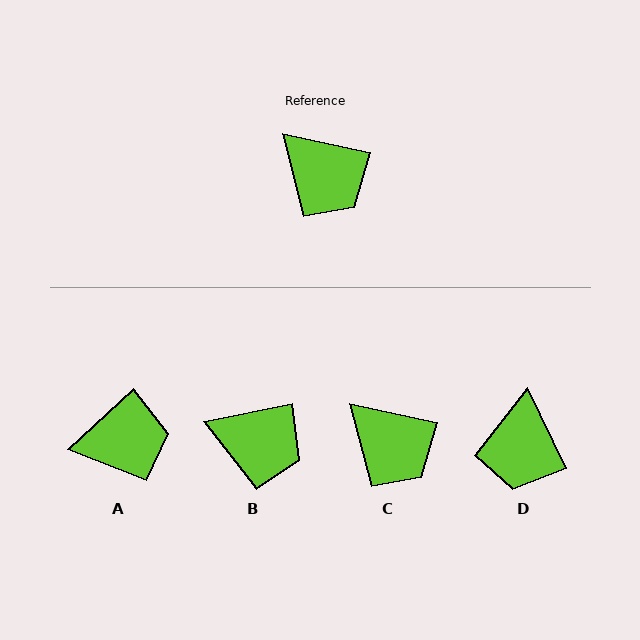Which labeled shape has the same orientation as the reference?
C.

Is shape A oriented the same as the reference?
No, it is off by about 54 degrees.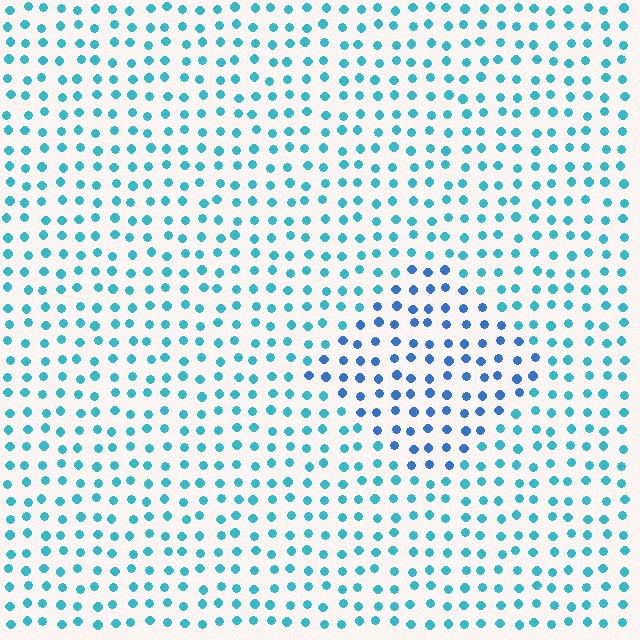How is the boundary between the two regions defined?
The boundary is defined purely by a slight shift in hue (about 30 degrees). Spacing, size, and orientation are identical on both sides.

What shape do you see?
I see a diamond.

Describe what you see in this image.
The image is filled with small cyan elements in a uniform arrangement. A diamond-shaped region is visible where the elements are tinted to a slightly different hue, forming a subtle color boundary.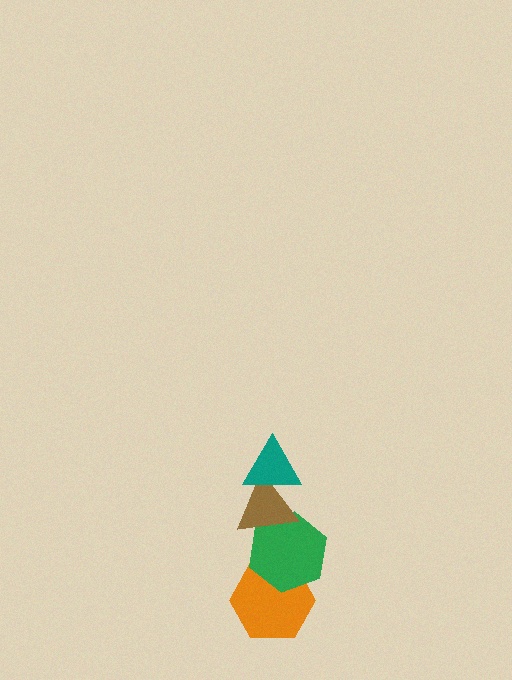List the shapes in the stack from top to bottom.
From top to bottom: the teal triangle, the brown triangle, the green hexagon, the orange hexagon.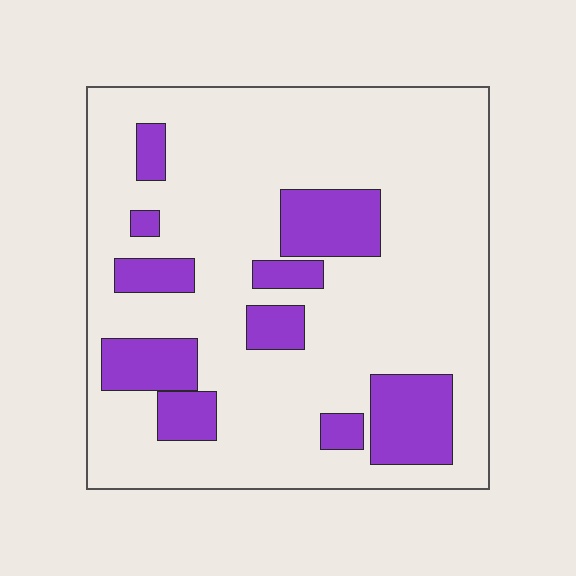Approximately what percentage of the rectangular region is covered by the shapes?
Approximately 20%.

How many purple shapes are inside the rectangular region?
10.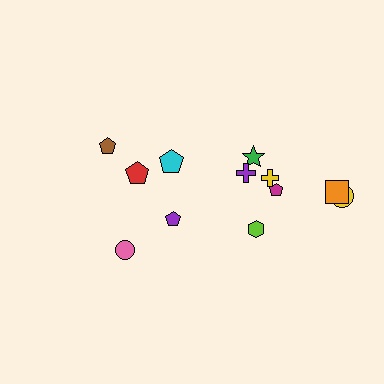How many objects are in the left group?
There are 5 objects.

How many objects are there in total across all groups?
There are 12 objects.